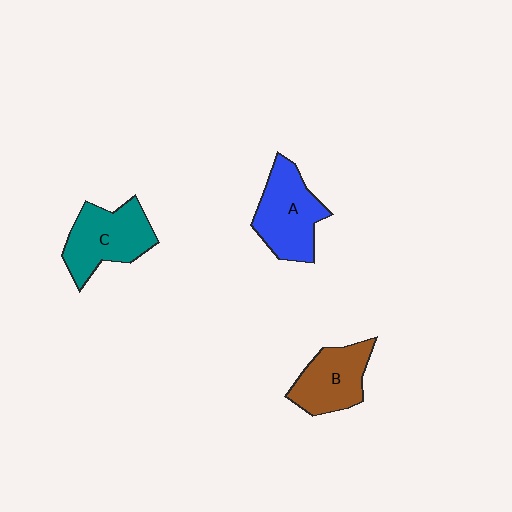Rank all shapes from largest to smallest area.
From largest to smallest: A (blue), C (teal), B (brown).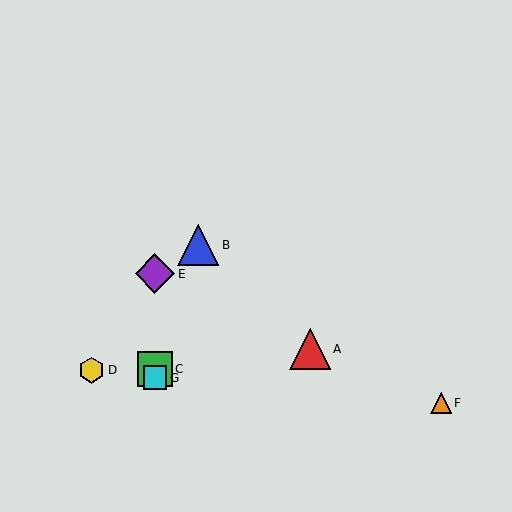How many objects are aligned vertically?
3 objects (C, E, G) are aligned vertically.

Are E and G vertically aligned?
Yes, both are at x≈155.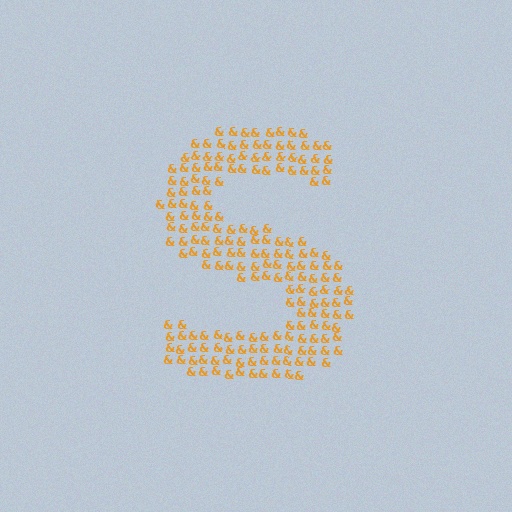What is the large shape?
The large shape is the letter S.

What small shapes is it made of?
It is made of small ampersands.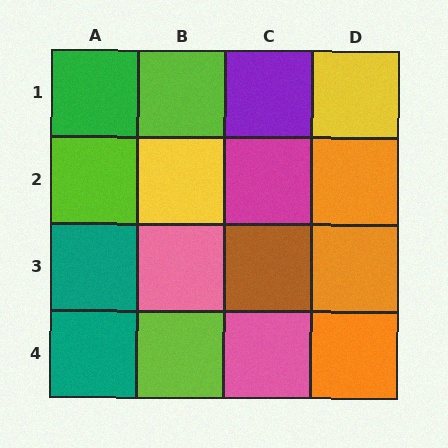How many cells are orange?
3 cells are orange.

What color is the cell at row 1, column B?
Lime.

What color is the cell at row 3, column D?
Orange.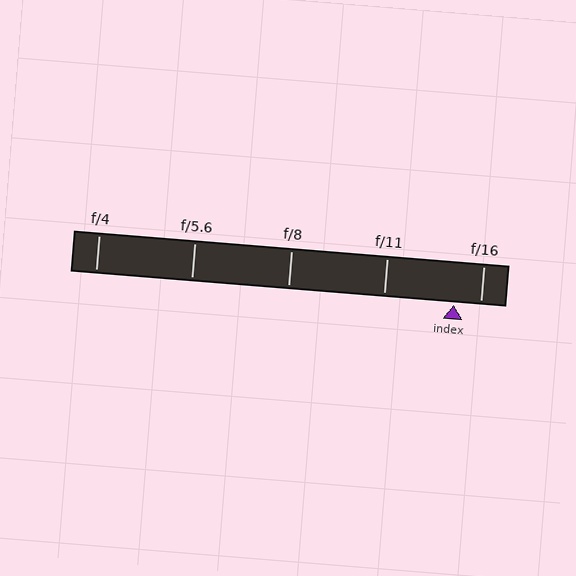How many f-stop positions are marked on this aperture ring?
There are 5 f-stop positions marked.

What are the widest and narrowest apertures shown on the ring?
The widest aperture shown is f/4 and the narrowest is f/16.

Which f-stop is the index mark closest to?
The index mark is closest to f/16.